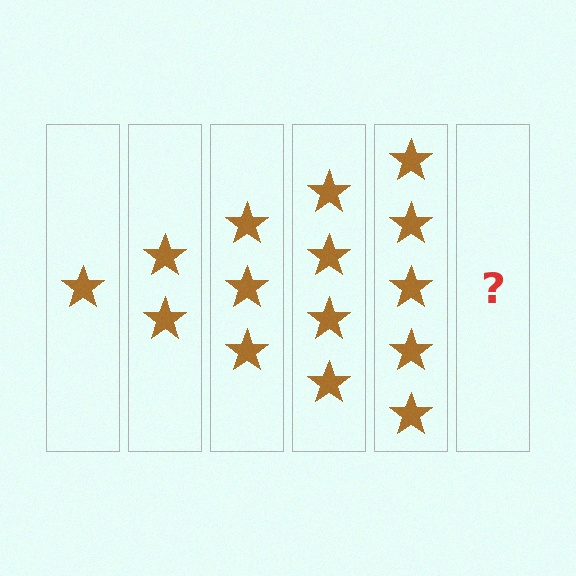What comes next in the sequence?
The next element should be 6 stars.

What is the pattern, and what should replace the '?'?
The pattern is that each step adds one more star. The '?' should be 6 stars.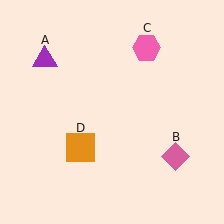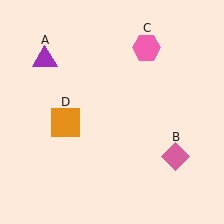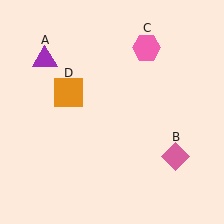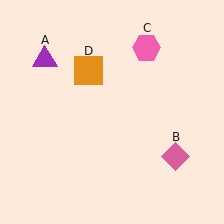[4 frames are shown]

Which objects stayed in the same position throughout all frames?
Purple triangle (object A) and pink diamond (object B) and pink hexagon (object C) remained stationary.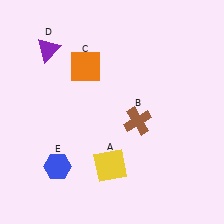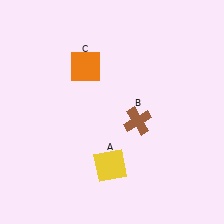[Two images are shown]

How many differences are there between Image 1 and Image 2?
There are 2 differences between the two images.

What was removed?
The purple triangle (D), the blue hexagon (E) were removed in Image 2.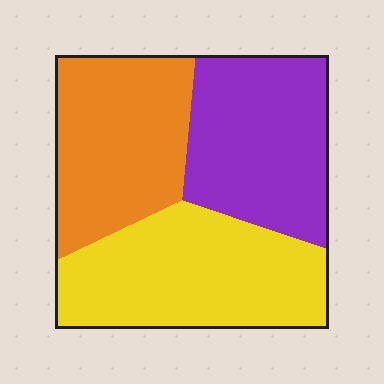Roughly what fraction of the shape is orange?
Orange takes up between a quarter and a half of the shape.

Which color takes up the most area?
Yellow, at roughly 35%.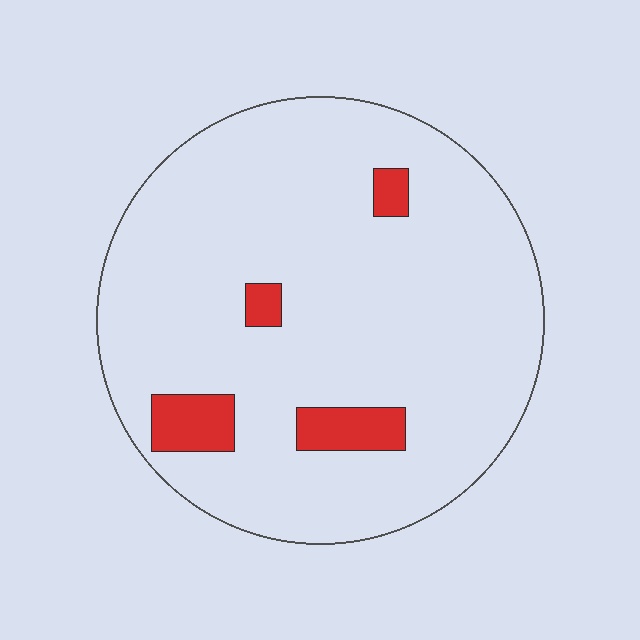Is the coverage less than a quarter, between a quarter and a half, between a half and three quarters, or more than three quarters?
Less than a quarter.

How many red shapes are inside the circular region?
4.